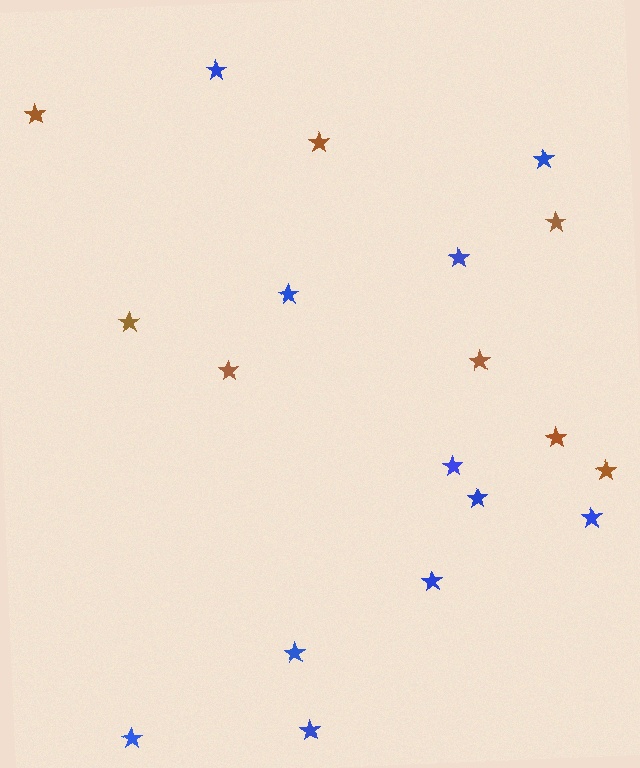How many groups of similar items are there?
There are 2 groups: one group of blue stars (11) and one group of brown stars (8).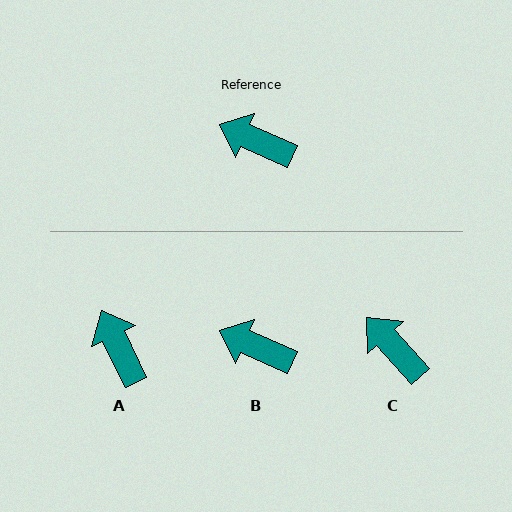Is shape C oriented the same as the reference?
No, it is off by about 24 degrees.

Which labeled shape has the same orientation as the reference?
B.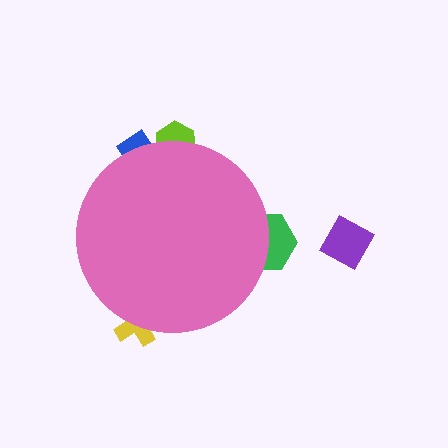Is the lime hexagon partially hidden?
Yes, the lime hexagon is partially hidden behind the pink circle.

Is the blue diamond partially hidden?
Yes, the blue diamond is partially hidden behind the pink circle.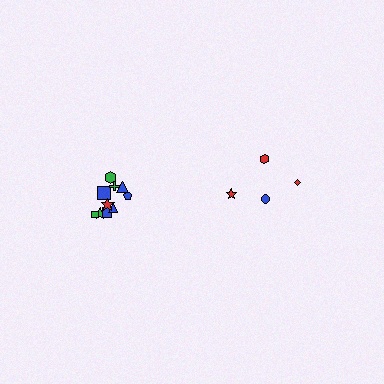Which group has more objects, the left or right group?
The left group.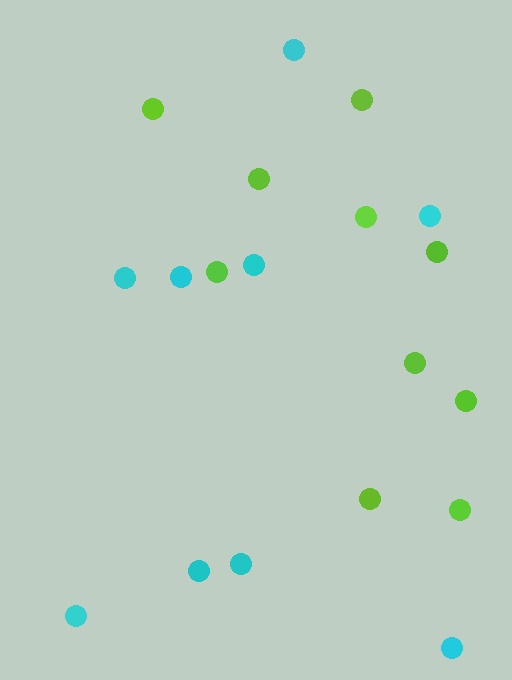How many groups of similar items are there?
There are 2 groups: one group of cyan circles (9) and one group of lime circles (10).